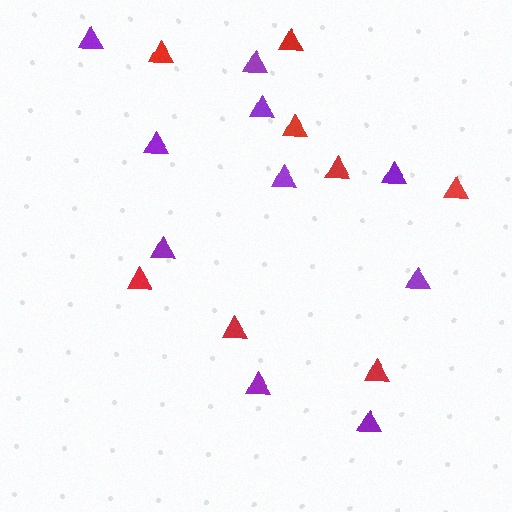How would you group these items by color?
There are 2 groups: one group of red triangles (8) and one group of purple triangles (10).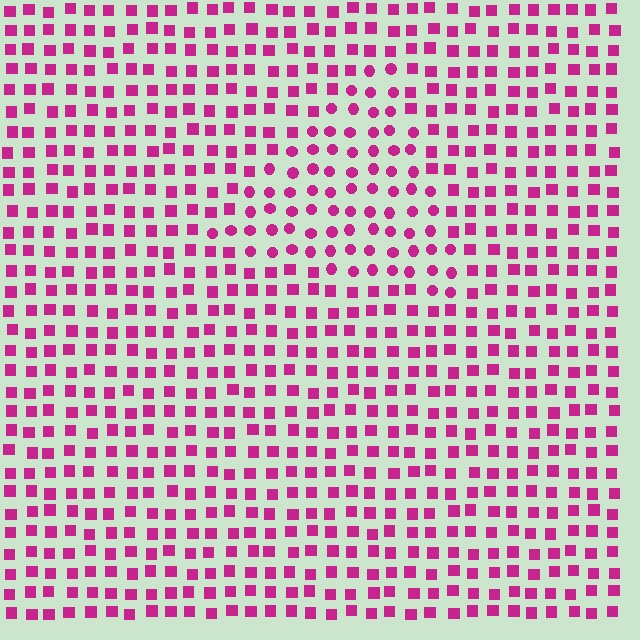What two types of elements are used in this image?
The image uses circles inside the triangle region and squares outside it.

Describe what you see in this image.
The image is filled with small magenta elements arranged in a uniform grid. A triangle-shaped region contains circles, while the surrounding area contains squares. The boundary is defined purely by the change in element shape.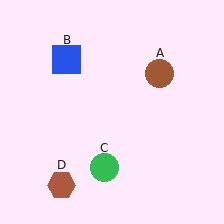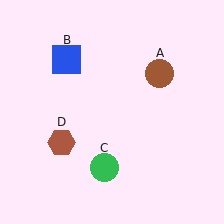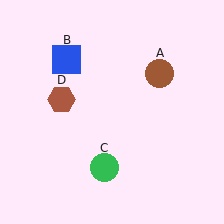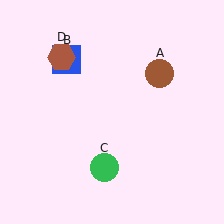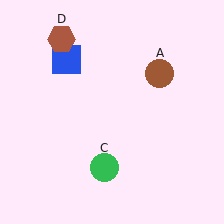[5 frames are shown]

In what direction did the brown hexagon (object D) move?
The brown hexagon (object D) moved up.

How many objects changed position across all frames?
1 object changed position: brown hexagon (object D).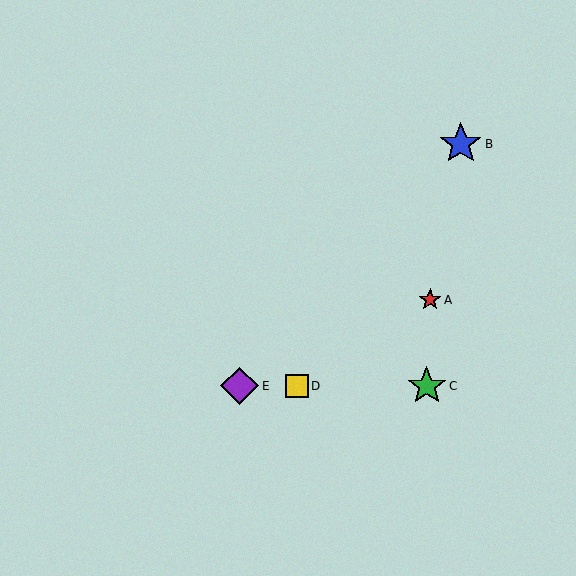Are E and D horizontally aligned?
Yes, both are at y≈386.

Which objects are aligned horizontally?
Objects C, D, E are aligned horizontally.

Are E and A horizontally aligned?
No, E is at y≈386 and A is at y≈300.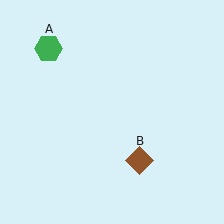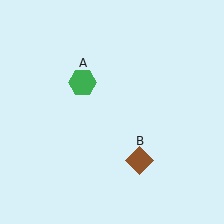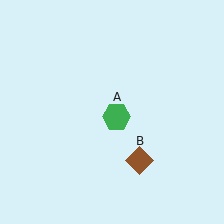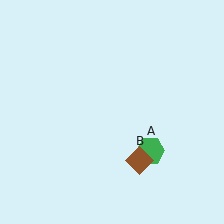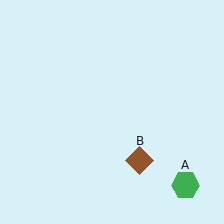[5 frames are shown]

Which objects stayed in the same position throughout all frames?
Brown diamond (object B) remained stationary.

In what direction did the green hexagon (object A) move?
The green hexagon (object A) moved down and to the right.